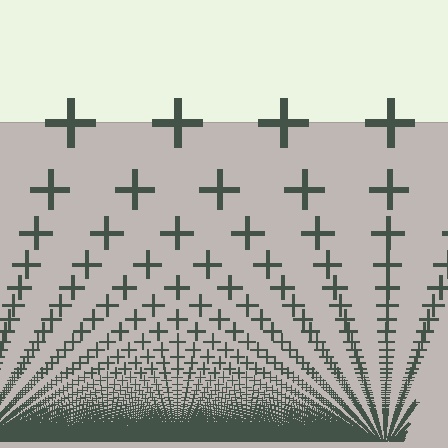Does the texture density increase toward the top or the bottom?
Density increases toward the bottom.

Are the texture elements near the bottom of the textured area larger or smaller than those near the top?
Smaller. The gradient is inverted — elements near the bottom are smaller and denser.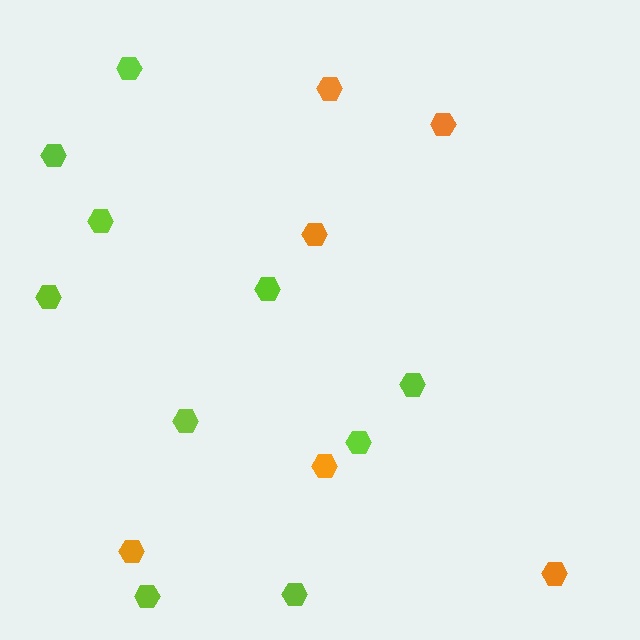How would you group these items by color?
There are 2 groups: one group of orange hexagons (6) and one group of lime hexagons (10).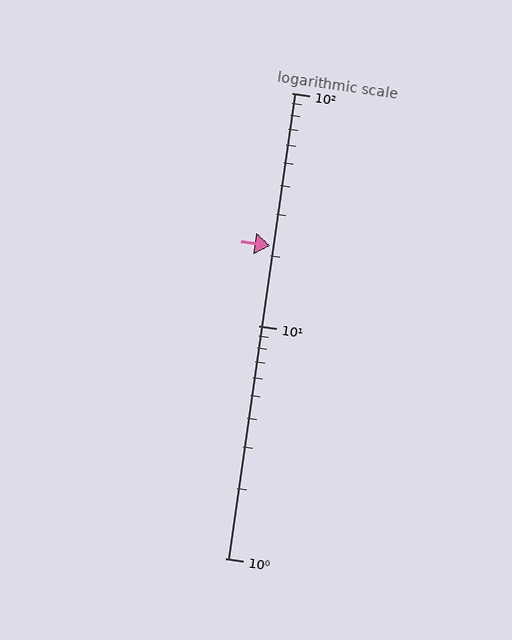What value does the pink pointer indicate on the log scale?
The pointer indicates approximately 22.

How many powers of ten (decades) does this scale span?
The scale spans 2 decades, from 1 to 100.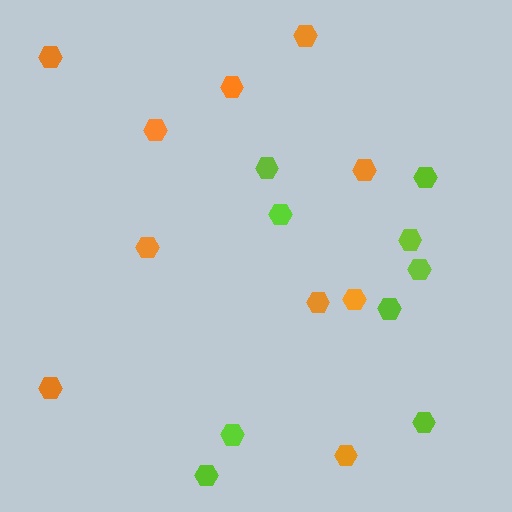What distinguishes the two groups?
There are 2 groups: one group of lime hexagons (9) and one group of orange hexagons (10).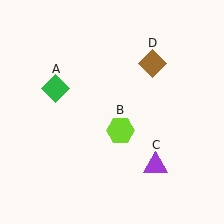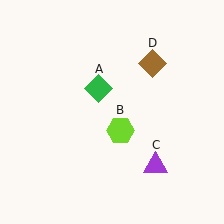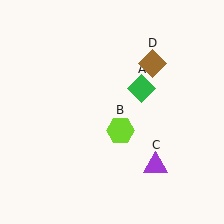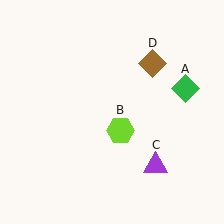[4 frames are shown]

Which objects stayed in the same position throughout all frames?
Lime hexagon (object B) and purple triangle (object C) and brown diamond (object D) remained stationary.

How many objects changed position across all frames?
1 object changed position: green diamond (object A).